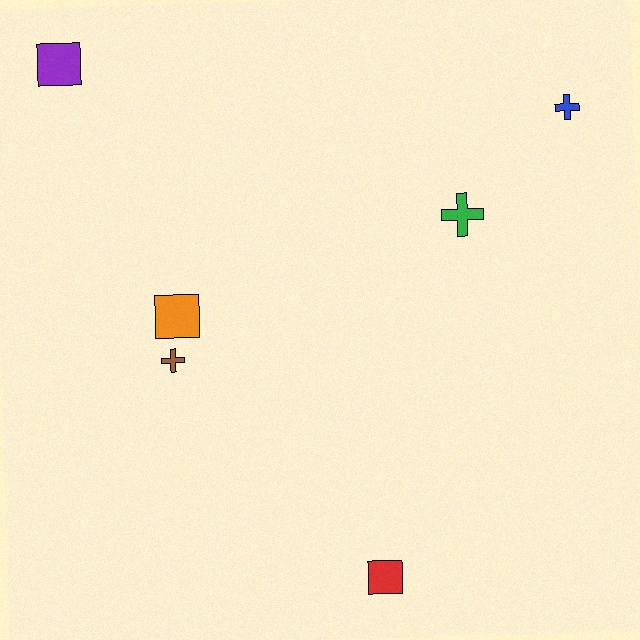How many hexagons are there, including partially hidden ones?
There are no hexagons.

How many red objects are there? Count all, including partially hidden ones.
There is 1 red object.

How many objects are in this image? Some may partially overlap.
There are 6 objects.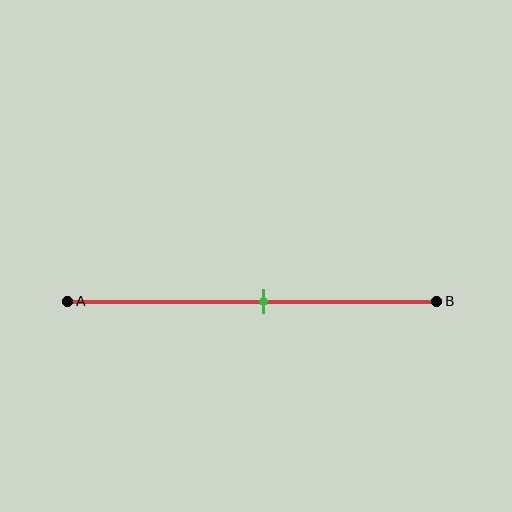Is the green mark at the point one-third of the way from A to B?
No, the mark is at about 55% from A, not at the 33% one-third point.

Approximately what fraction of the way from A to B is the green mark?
The green mark is approximately 55% of the way from A to B.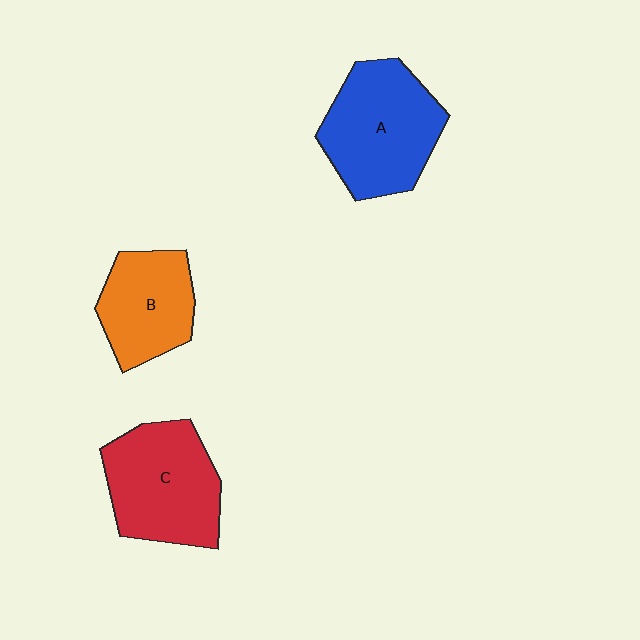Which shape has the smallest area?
Shape B (orange).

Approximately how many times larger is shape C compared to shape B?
Approximately 1.3 times.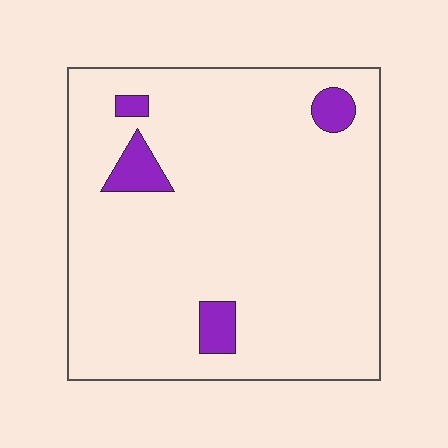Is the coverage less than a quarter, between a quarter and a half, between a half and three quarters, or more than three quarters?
Less than a quarter.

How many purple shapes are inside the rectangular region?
4.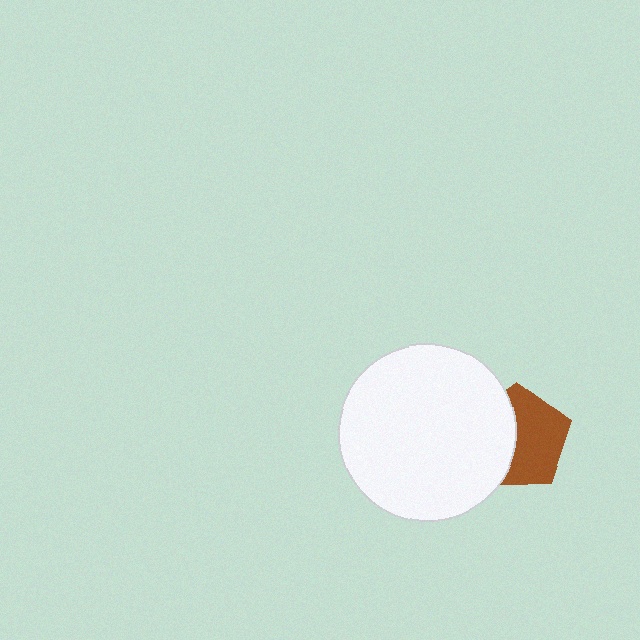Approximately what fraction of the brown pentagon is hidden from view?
Roughly 43% of the brown pentagon is hidden behind the white circle.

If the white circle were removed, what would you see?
You would see the complete brown pentagon.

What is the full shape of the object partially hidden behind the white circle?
The partially hidden object is a brown pentagon.